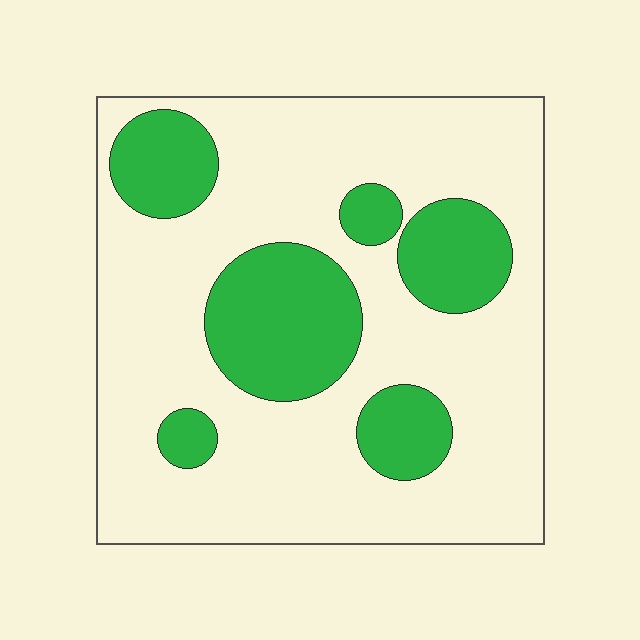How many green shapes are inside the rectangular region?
6.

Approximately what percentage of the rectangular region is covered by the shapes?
Approximately 25%.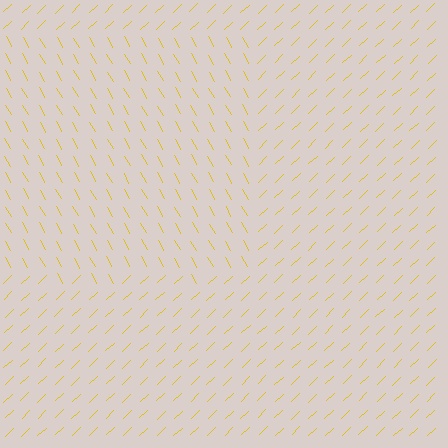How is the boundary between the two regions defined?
The boundary is defined purely by a change in line orientation (approximately 76 degrees difference). All lines are the same color and thickness.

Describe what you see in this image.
The image is filled with small yellow line segments. A rectangle region in the image has lines oriented differently from the surrounding lines, creating a visible texture boundary.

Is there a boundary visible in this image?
Yes, there is a texture boundary formed by a change in line orientation.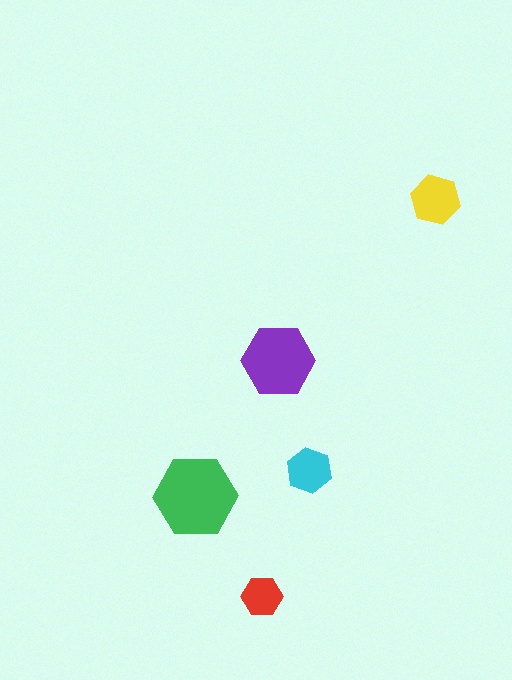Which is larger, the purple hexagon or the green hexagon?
The green one.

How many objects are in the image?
There are 5 objects in the image.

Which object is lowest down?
The red hexagon is bottommost.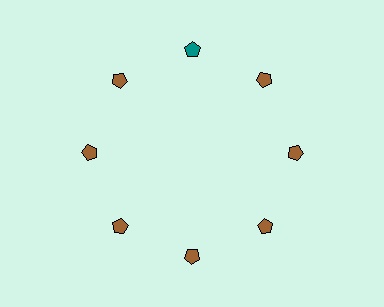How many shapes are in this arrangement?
There are 8 shapes arranged in a ring pattern.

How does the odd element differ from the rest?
It has a different color: teal instead of brown.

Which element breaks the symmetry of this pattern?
The teal pentagon at roughly the 12 o'clock position breaks the symmetry. All other shapes are brown pentagons.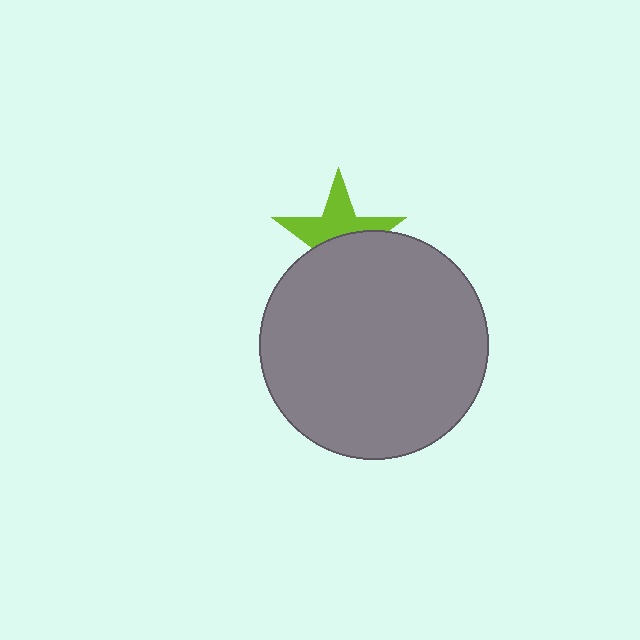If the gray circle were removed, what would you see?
You would see the complete lime star.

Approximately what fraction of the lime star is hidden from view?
Roughly 51% of the lime star is hidden behind the gray circle.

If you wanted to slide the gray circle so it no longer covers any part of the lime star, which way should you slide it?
Slide it down — that is the most direct way to separate the two shapes.